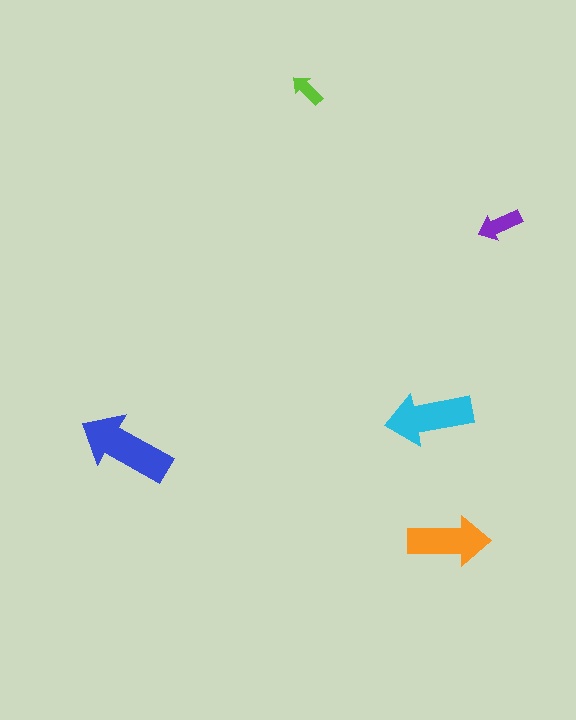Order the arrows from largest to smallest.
the blue one, the cyan one, the orange one, the purple one, the lime one.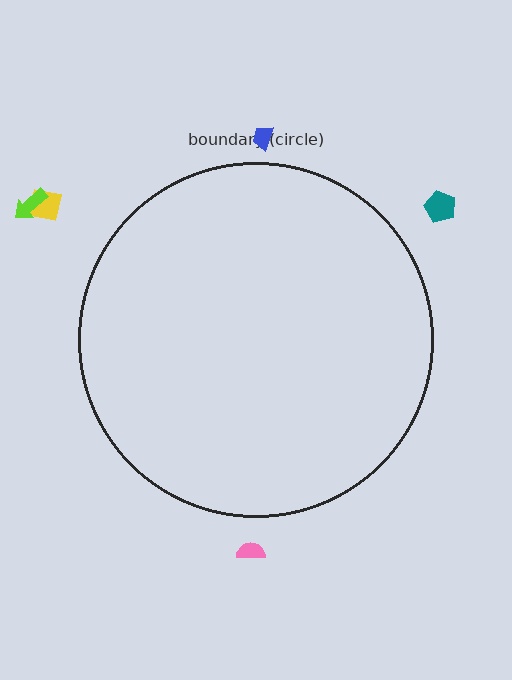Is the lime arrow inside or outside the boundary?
Outside.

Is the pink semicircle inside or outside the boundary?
Outside.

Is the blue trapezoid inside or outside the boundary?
Outside.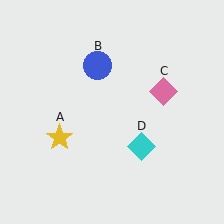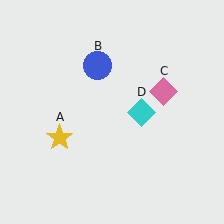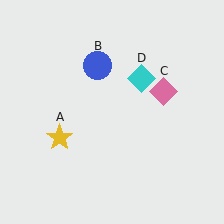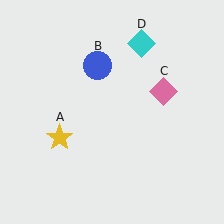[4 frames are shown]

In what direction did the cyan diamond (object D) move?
The cyan diamond (object D) moved up.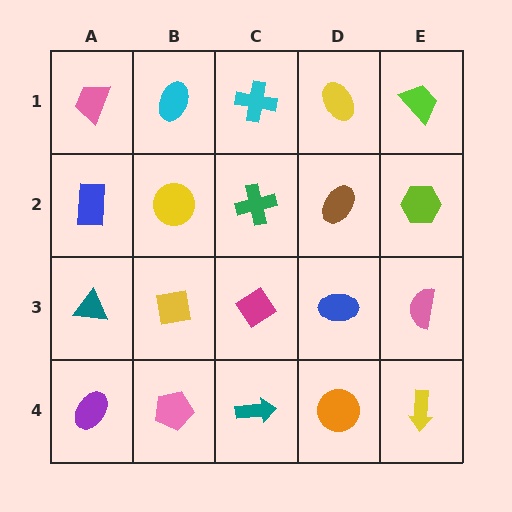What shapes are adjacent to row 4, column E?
A pink semicircle (row 3, column E), an orange circle (row 4, column D).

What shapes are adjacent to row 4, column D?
A blue ellipse (row 3, column D), a teal arrow (row 4, column C), a yellow arrow (row 4, column E).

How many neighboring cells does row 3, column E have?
3.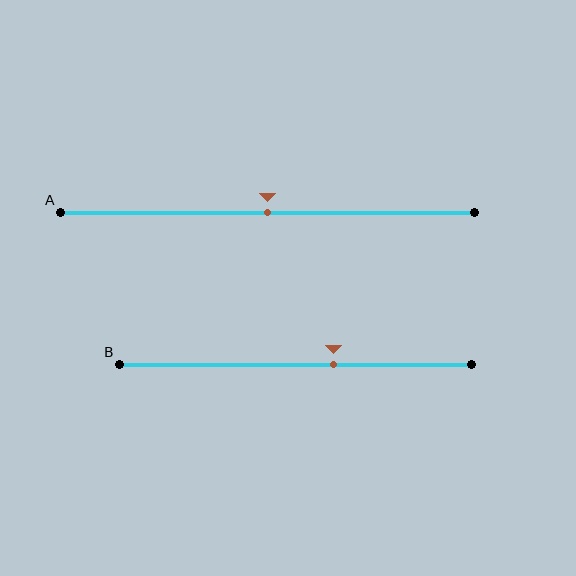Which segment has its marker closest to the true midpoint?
Segment A has its marker closest to the true midpoint.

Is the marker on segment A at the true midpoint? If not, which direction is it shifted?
Yes, the marker on segment A is at the true midpoint.